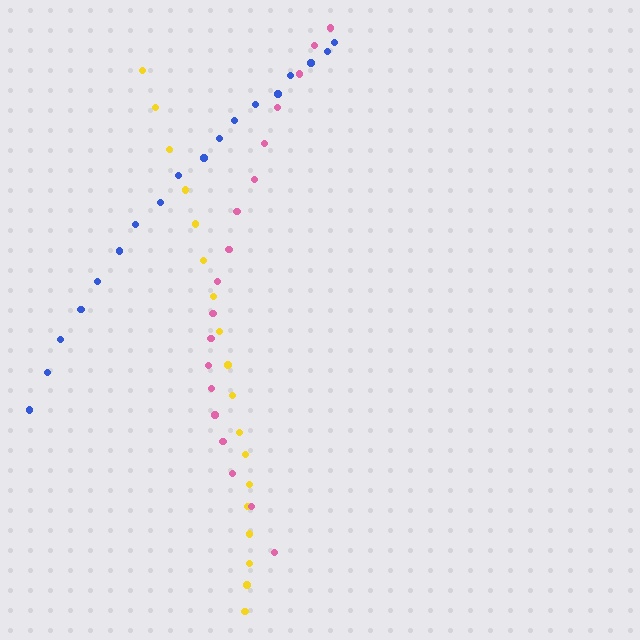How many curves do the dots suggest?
There are 3 distinct paths.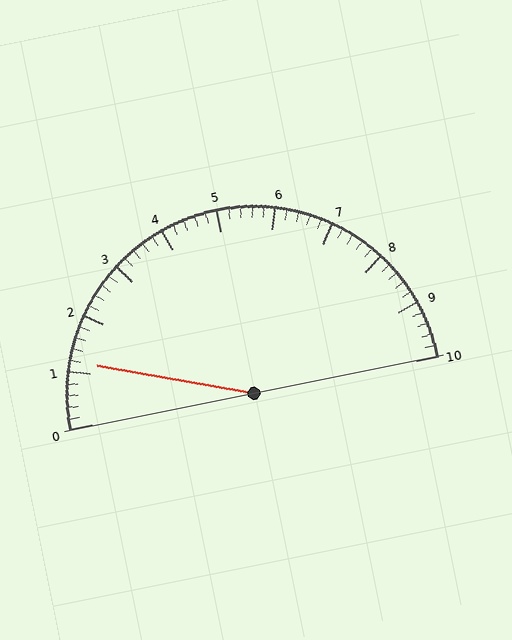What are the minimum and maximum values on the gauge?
The gauge ranges from 0 to 10.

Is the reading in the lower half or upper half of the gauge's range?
The reading is in the lower half of the range (0 to 10).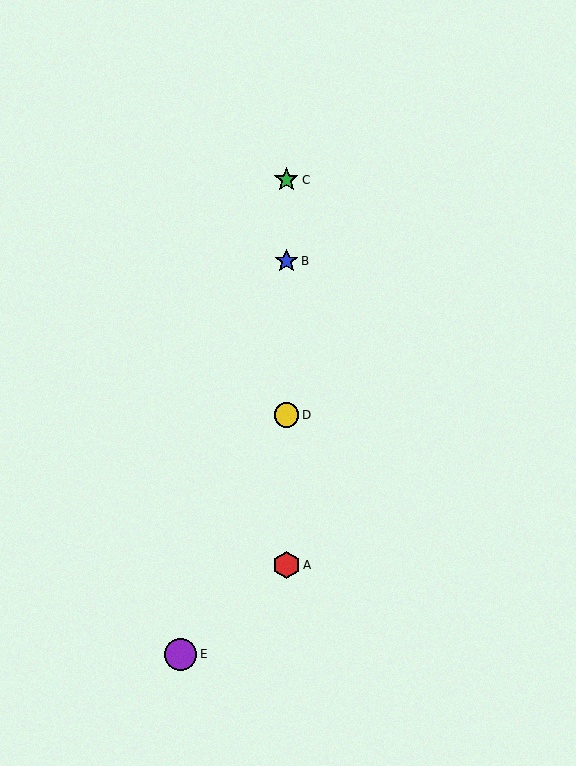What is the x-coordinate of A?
Object A is at x≈286.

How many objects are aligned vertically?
4 objects (A, B, C, D) are aligned vertically.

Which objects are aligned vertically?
Objects A, B, C, D are aligned vertically.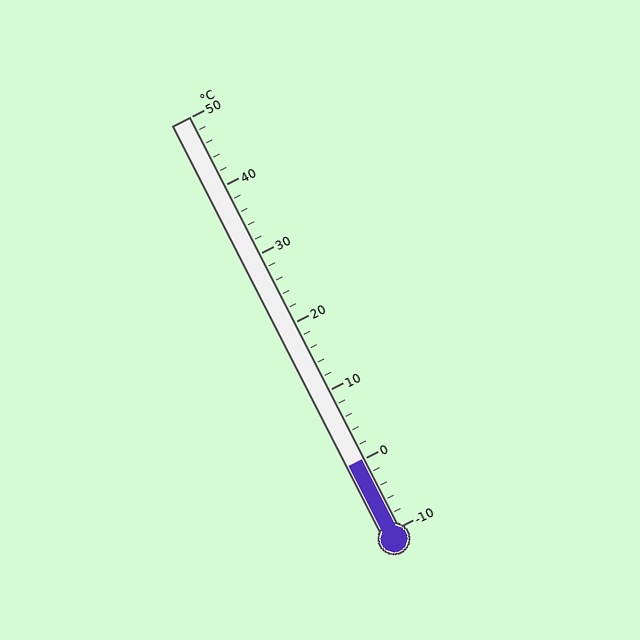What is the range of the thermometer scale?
The thermometer scale ranges from -10°C to 50°C.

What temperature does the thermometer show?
The thermometer shows approximately 0°C.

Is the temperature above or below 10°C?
The temperature is below 10°C.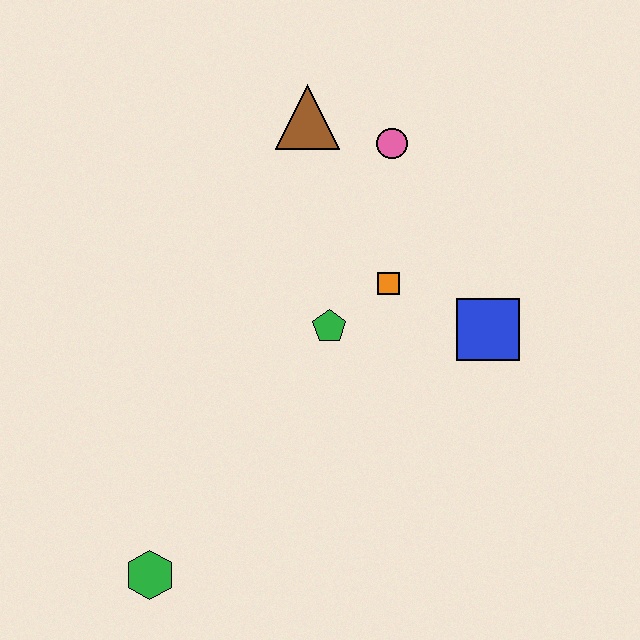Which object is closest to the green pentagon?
The orange square is closest to the green pentagon.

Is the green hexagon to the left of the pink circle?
Yes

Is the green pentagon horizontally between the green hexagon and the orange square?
Yes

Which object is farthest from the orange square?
The green hexagon is farthest from the orange square.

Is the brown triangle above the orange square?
Yes